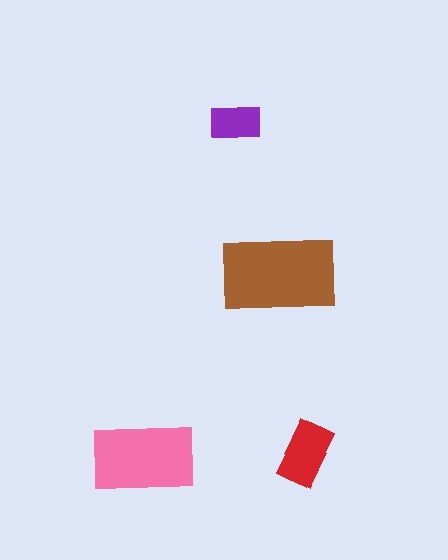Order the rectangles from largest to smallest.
the brown one, the pink one, the red one, the purple one.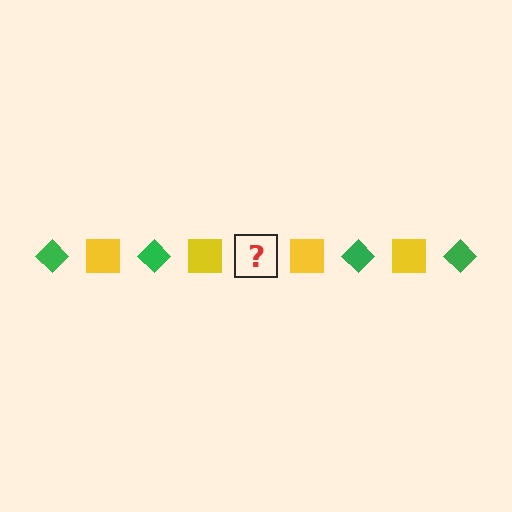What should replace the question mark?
The question mark should be replaced with a green diamond.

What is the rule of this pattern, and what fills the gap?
The rule is that the pattern alternates between green diamond and yellow square. The gap should be filled with a green diamond.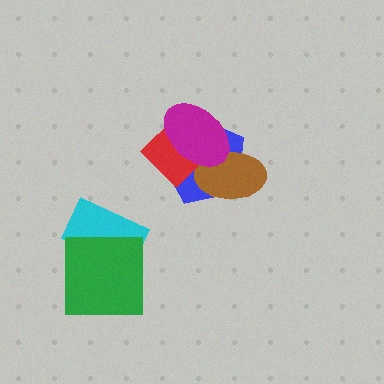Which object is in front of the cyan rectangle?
The green square is in front of the cyan rectangle.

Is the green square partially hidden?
No, no other shape covers it.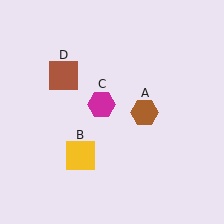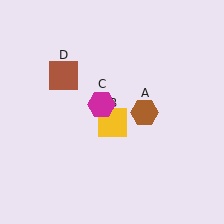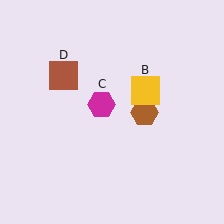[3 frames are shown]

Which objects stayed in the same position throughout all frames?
Brown hexagon (object A) and magenta hexagon (object C) and brown square (object D) remained stationary.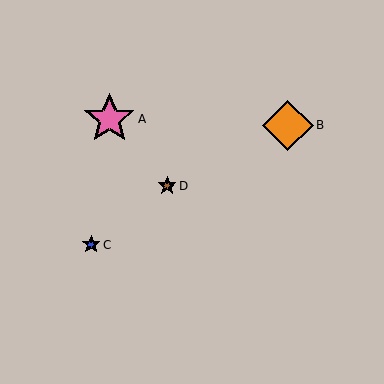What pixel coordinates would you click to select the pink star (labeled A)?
Click at (109, 119) to select the pink star A.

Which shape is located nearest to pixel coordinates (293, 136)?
The orange diamond (labeled B) at (288, 125) is nearest to that location.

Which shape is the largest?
The pink star (labeled A) is the largest.